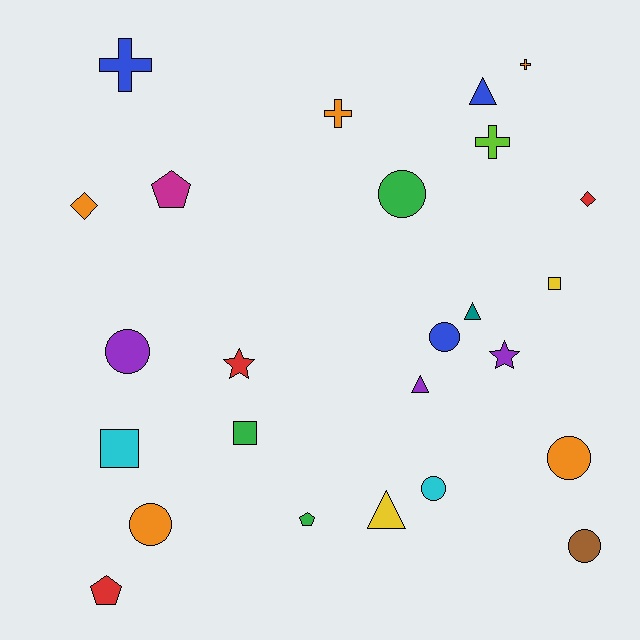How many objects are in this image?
There are 25 objects.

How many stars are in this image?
There are 2 stars.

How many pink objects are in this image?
There are no pink objects.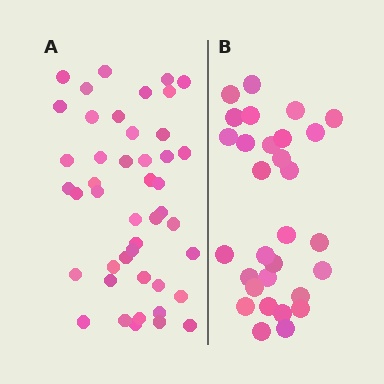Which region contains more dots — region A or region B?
Region A (the left region) has more dots.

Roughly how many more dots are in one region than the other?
Region A has approximately 15 more dots than region B.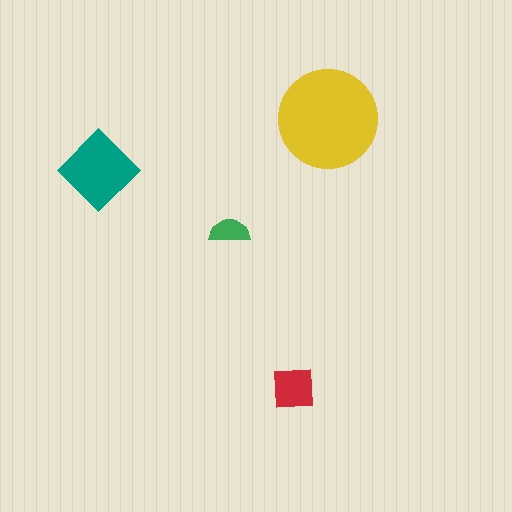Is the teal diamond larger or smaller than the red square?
Larger.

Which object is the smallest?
The green semicircle.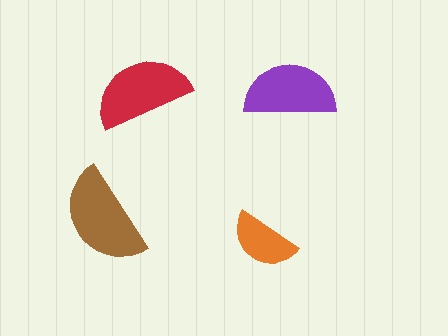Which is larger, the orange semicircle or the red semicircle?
The red one.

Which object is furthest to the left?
The brown semicircle is leftmost.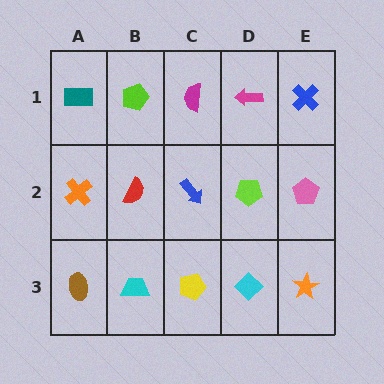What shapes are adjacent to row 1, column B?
A red semicircle (row 2, column B), a teal rectangle (row 1, column A), a magenta semicircle (row 1, column C).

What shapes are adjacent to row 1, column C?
A blue arrow (row 2, column C), a lime pentagon (row 1, column B), a magenta arrow (row 1, column D).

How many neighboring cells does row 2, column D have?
4.